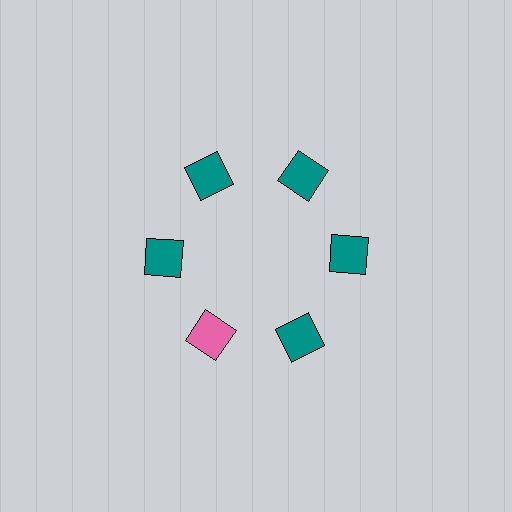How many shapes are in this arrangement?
There are 6 shapes arranged in a ring pattern.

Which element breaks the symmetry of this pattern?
The pink square at roughly the 7 o'clock position breaks the symmetry. All other shapes are teal squares.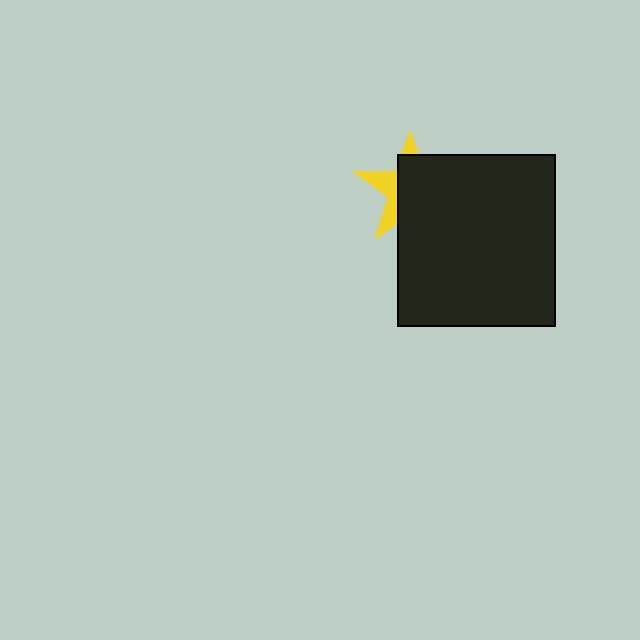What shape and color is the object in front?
The object in front is a black rectangle.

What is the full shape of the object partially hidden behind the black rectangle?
The partially hidden object is a yellow star.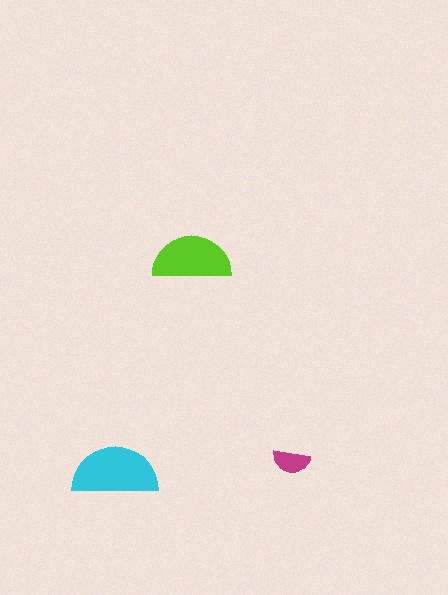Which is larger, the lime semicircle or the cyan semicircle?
The cyan one.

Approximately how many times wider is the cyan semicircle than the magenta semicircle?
About 2.5 times wider.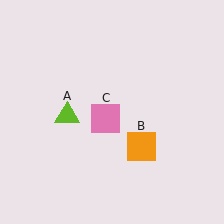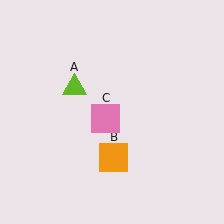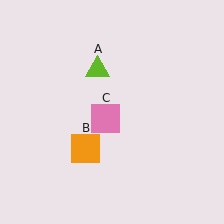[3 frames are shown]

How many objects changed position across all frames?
2 objects changed position: lime triangle (object A), orange square (object B).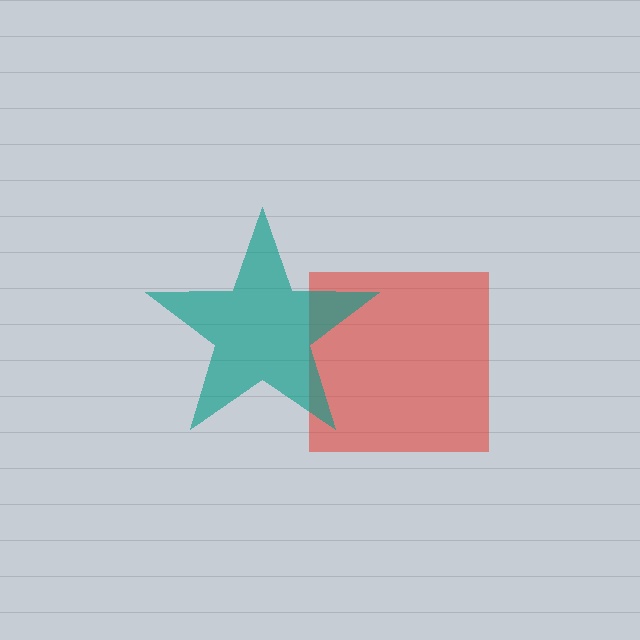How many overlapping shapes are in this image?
There are 2 overlapping shapes in the image.